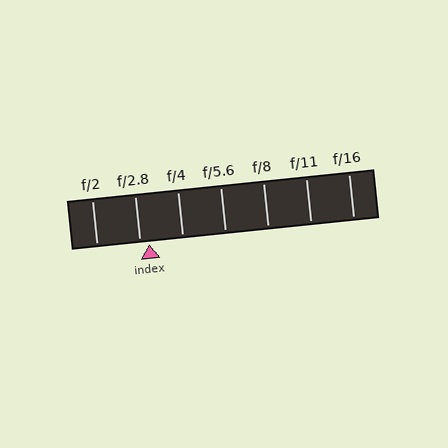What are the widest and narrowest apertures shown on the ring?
The widest aperture shown is f/2 and the narrowest is f/16.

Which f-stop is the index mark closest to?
The index mark is closest to f/2.8.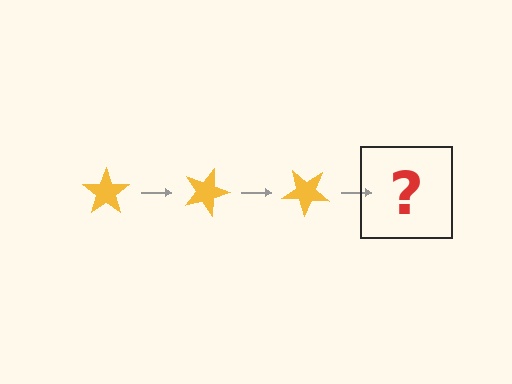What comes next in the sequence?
The next element should be a yellow star rotated 60 degrees.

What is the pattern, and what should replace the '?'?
The pattern is that the star rotates 20 degrees each step. The '?' should be a yellow star rotated 60 degrees.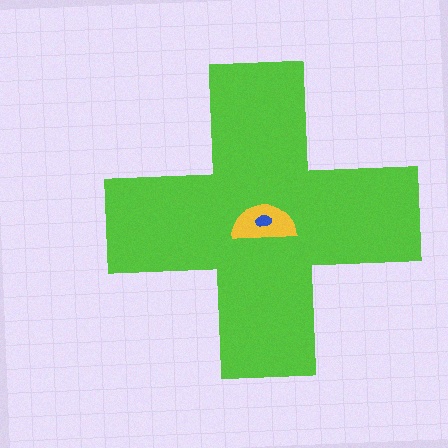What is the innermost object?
The blue ellipse.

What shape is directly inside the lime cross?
The yellow semicircle.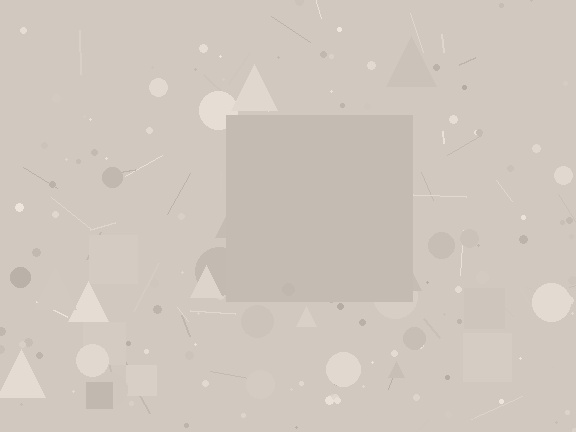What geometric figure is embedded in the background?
A square is embedded in the background.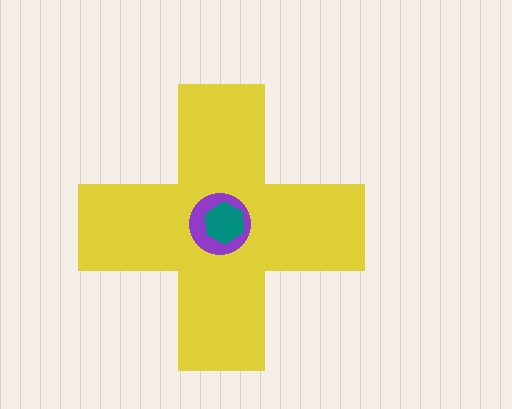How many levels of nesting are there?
3.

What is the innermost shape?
The teal hexagon.